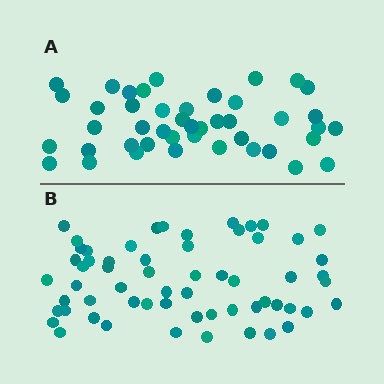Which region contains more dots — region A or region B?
Region B (the bottom region) has more dots.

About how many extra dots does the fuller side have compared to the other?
Region B has approximately 15 more dots than region A.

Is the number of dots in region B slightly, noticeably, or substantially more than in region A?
Region B has noticeably more, but not dramatically so. The ratio is roughly 1.4 to 1.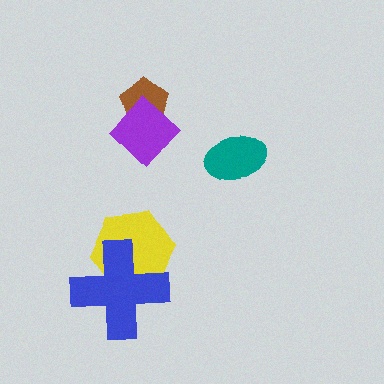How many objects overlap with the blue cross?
1 object overlaps with the blue cross.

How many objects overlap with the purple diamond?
1 object overlaps with the purple diamond.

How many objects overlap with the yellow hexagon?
1 object overlaps with the yellow hexagon.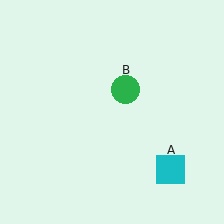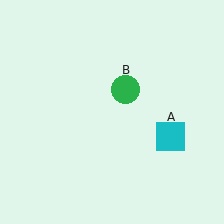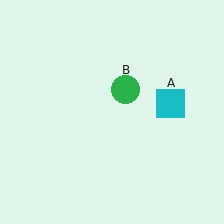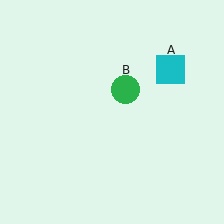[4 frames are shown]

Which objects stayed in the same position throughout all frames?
Green circle (object B) remained stationary.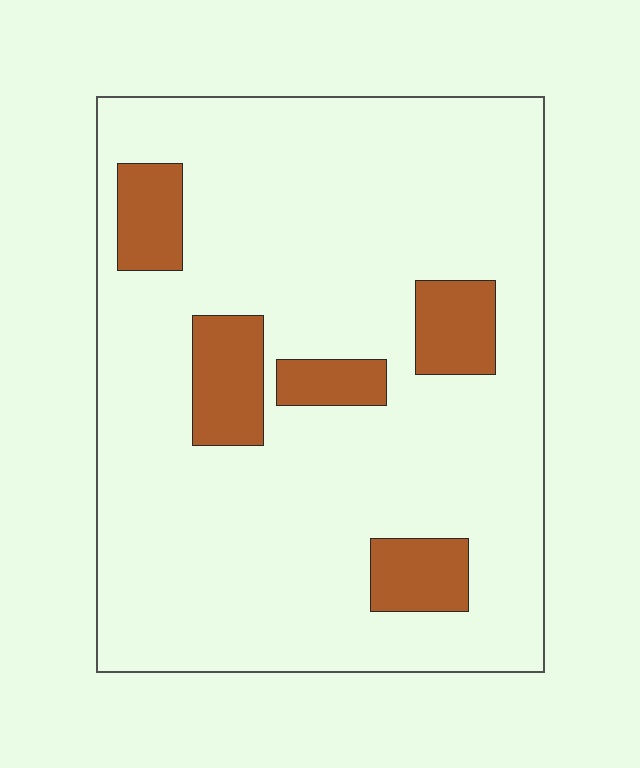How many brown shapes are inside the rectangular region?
5.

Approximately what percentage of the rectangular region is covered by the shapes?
Approximately 15%.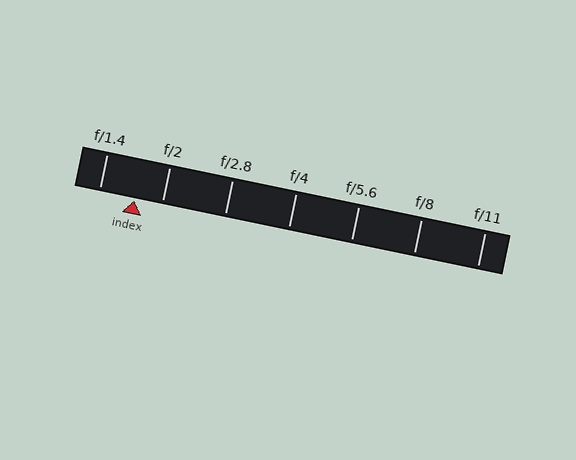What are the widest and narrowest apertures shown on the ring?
The widest aperture shown is f/1.4 and the narrowest is f/11.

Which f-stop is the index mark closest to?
The index mark is closest to f/2.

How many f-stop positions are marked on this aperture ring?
There are 7 f-stop positions marked.